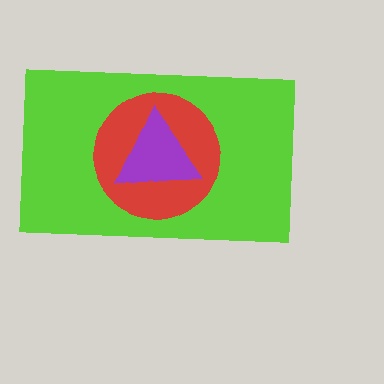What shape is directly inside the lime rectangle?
The red circle.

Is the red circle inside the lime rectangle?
Yes.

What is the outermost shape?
The lime rectangle.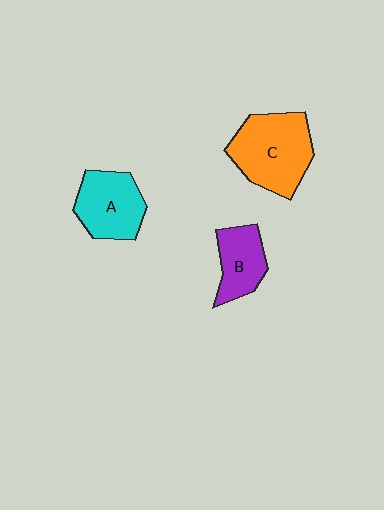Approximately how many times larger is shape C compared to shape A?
Approximately 1.3 times.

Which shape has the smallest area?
Shape B (purple).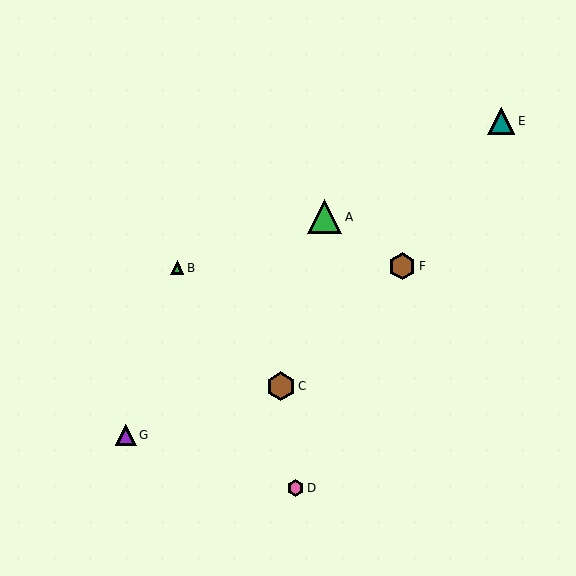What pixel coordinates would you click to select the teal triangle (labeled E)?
Click at (501, 121) to select the teal triangle E.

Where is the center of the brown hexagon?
The center of the brown hexagon is at (281, 386).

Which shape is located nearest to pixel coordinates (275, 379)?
The brown hexagon (labeled C) at (281, 386) is nearest to that location.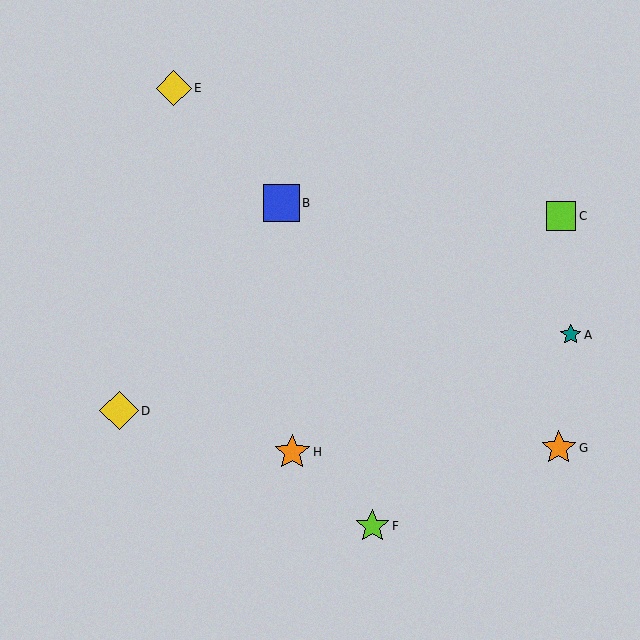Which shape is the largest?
The yellow diamond (labeled D) is the largest.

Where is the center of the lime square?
The center of the lime square is at (561, 216).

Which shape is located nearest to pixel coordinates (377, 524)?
The lime star (labeled F) at (372, 526) is nearest to that location.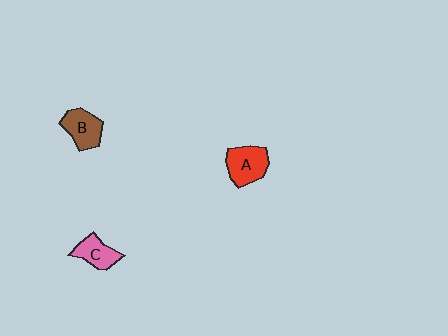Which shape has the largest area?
Shape A (red).